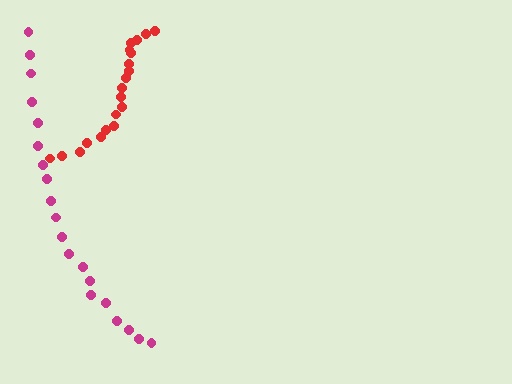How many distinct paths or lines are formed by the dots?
There are 2 distinct paths.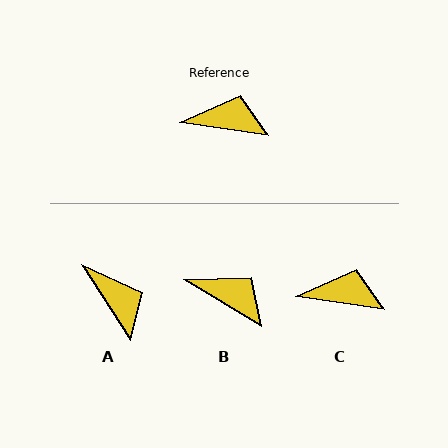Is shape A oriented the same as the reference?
No, it is off by about 48 degrees.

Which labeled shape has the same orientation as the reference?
C.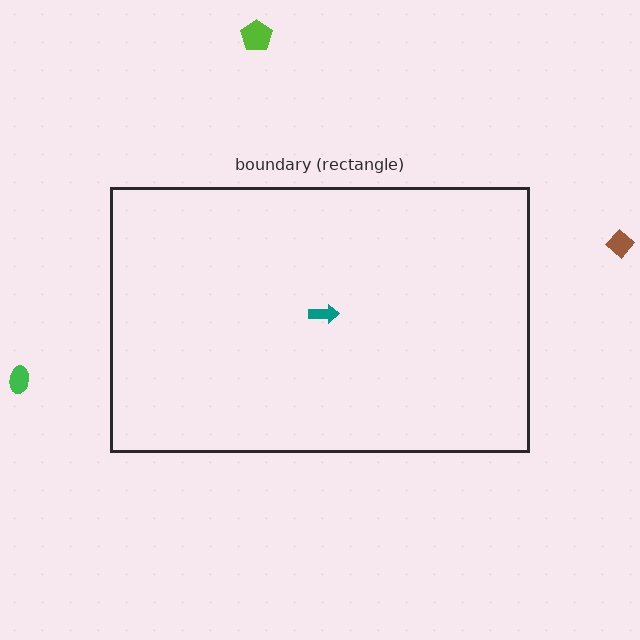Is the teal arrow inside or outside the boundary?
Inside.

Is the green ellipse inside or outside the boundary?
Outside.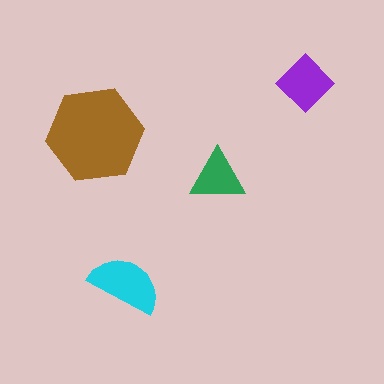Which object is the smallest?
The green triangle.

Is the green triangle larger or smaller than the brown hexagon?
Smaller.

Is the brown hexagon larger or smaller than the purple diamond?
Larger.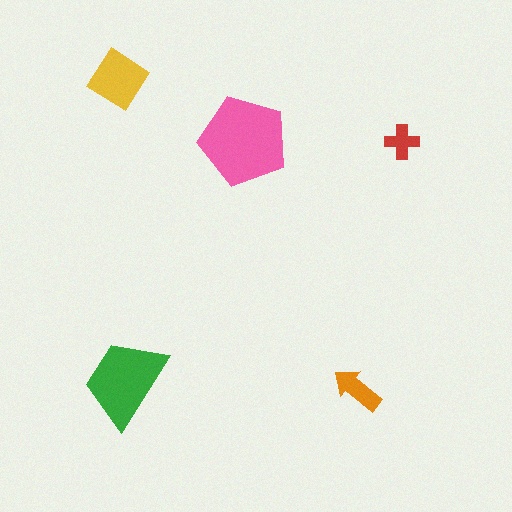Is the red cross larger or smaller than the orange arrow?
Smaller.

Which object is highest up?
The yellow diamond is topmost.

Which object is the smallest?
The red cross.